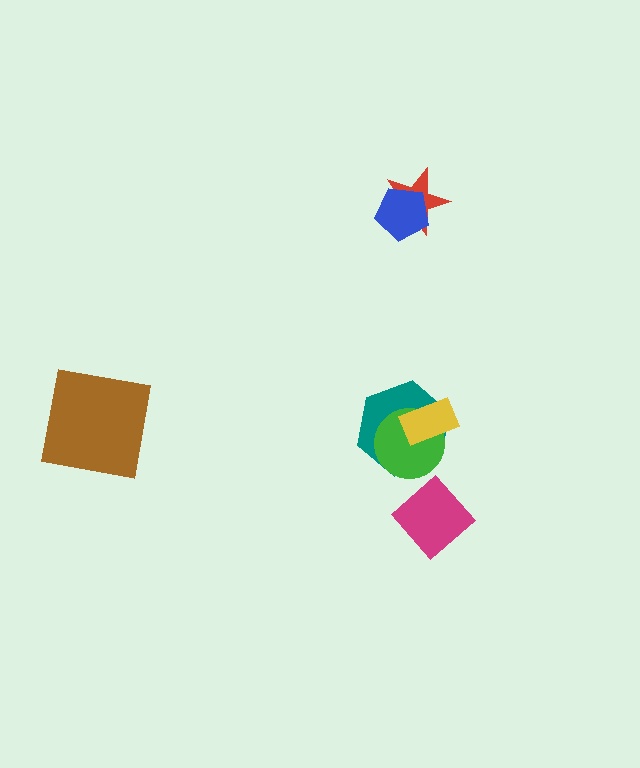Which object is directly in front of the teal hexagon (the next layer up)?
The green circle is directly in front of the teal hexagon.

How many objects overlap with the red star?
1 object overlaps with the red star.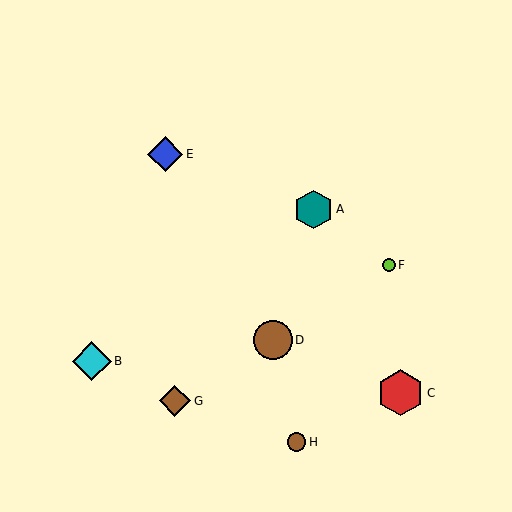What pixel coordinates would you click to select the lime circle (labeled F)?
Click at (389, 265) to select the lime circle F.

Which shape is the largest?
The red hexagon (labeled C) is the largest.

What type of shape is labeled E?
Shape E is a blue diamond.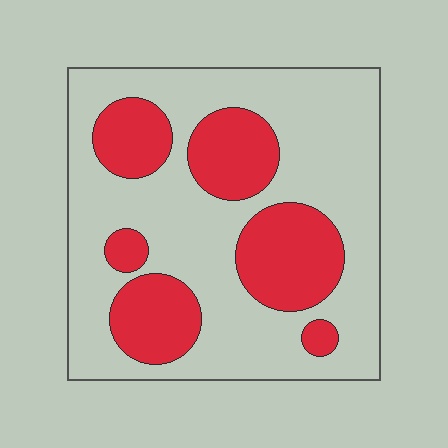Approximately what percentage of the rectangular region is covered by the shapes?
Approximately 30%.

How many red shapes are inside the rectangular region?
6.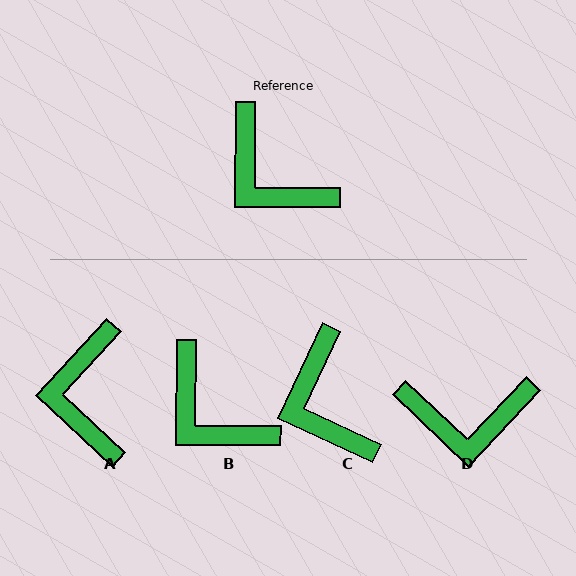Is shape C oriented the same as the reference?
No, it is off by about 25 degrees.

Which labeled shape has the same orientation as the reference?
B.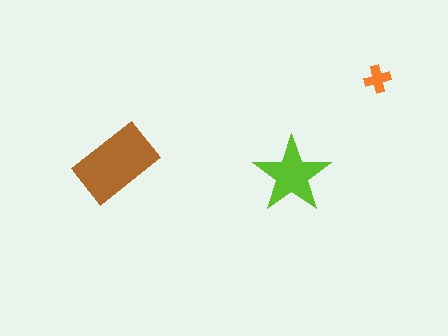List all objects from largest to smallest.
The brown rectangle, the lime star, the orange cross.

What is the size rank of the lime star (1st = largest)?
2nd.